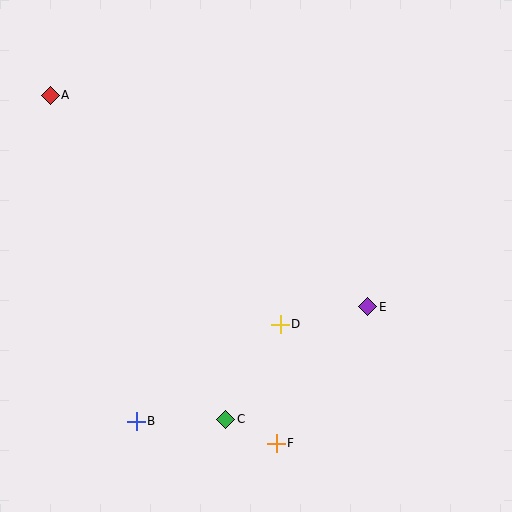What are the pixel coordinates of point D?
Point D is at (280, 324).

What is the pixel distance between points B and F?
The distance between B and F is 142 pixels.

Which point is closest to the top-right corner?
Point E is closest to the top-right corner.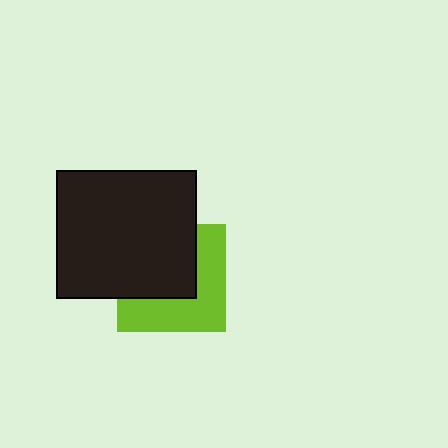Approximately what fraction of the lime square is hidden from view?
Roughly 52% of the lime square is hidden behind the black rectangle.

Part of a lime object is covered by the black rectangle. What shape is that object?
It is a square.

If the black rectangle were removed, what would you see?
You would see the complete lime square.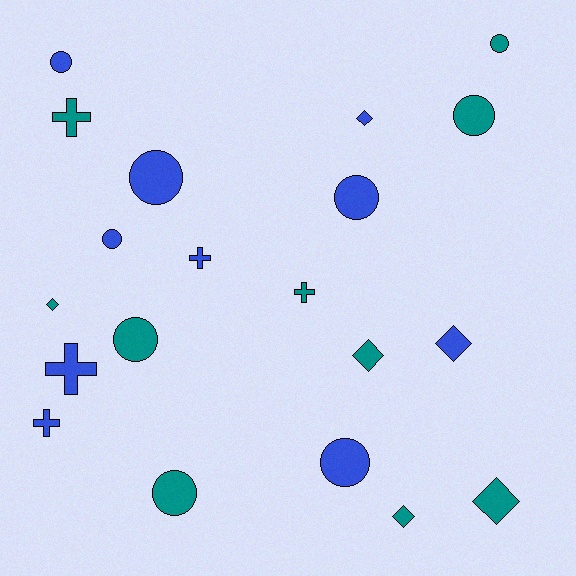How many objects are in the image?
There are 20 objects.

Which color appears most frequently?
Blue, with 10 objects.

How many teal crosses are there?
There are 2 teal crosses.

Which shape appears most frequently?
Circle, with 9 objects.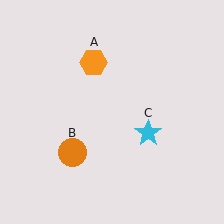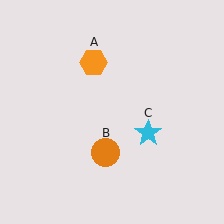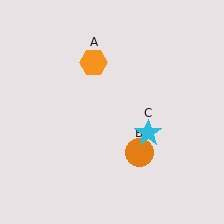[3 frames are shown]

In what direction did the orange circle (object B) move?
The orange circle (object B) moved right.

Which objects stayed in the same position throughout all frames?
Orange hexagon (object A) and cyan star (object C) remained stationary.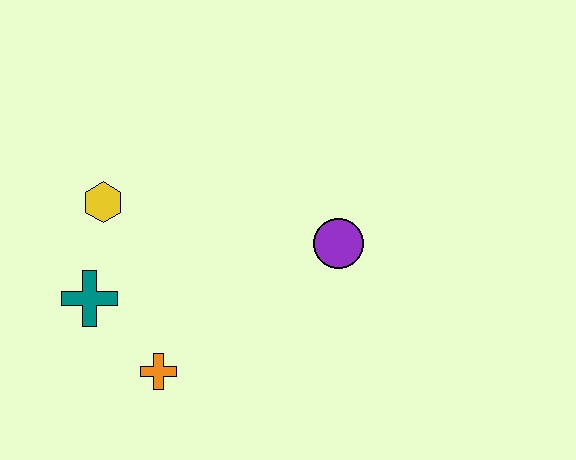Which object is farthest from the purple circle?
The teal cross is farthest from the purple circle.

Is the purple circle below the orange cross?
No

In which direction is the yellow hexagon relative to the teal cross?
The yellow hexagon is above the teal cross.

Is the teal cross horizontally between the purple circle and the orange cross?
No